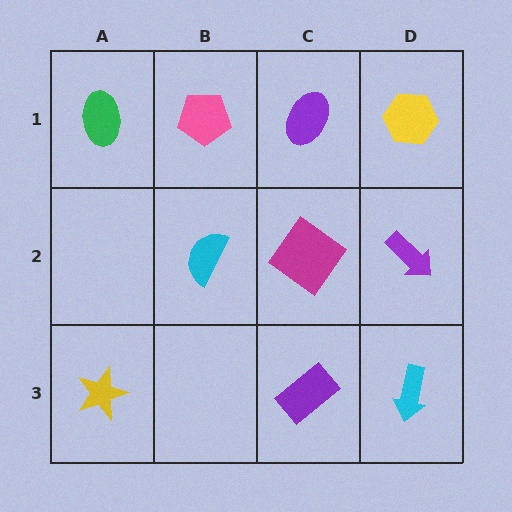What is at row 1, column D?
A yellow hexagon.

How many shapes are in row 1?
4 shapes.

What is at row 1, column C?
A purple ellipse.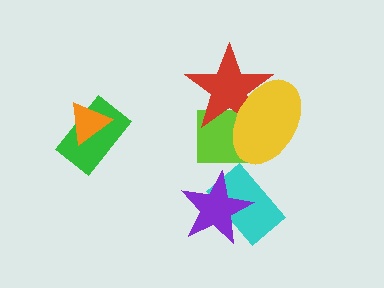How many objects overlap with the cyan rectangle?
1 object overlaps with the cyan rectangle.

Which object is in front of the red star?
The yellow ellipse is in front of the red star.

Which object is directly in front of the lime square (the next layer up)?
The red star is directly in front of the lime square.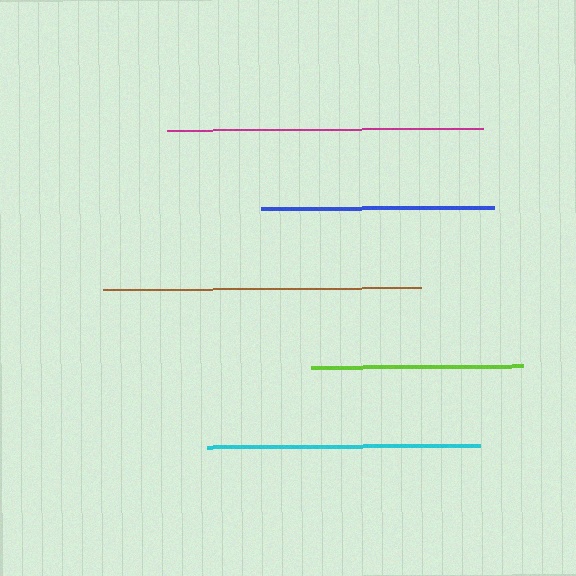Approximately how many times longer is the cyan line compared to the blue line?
The cyan line is approximately 1.2 times the length of the blue line.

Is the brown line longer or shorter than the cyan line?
The brown line is longer than the cyan line.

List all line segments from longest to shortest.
From longest to shortest: brown, magenta, cyan, blue, lime.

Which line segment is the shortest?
The lime line is the shortest at approximately 212 pixels.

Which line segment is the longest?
The brown line is the longest at approximately 318 pixels.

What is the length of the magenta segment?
The magenta segment is approximately 317 pixels long.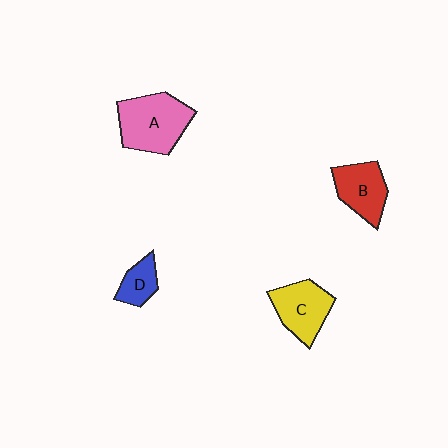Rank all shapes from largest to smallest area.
From largest to smallest: A (pink), C (yellow), B (red), D (blue).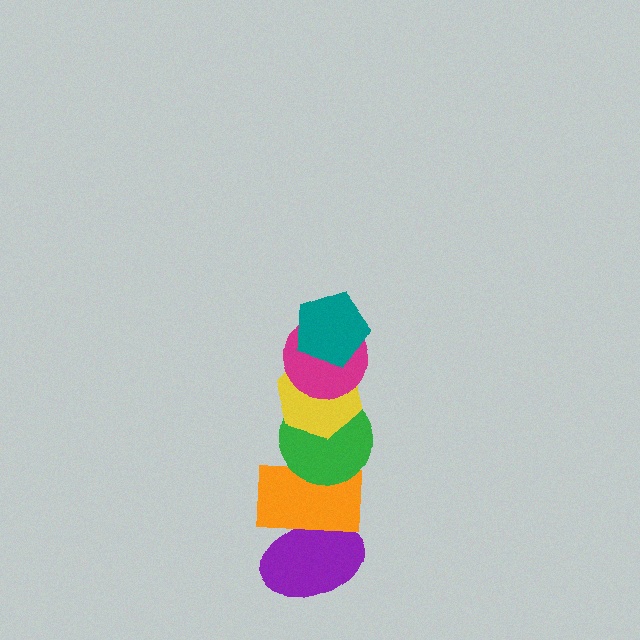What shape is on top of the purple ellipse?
The orange rectangle is on top of the purple ellipse.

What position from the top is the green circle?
The green circle is 4th from the top.